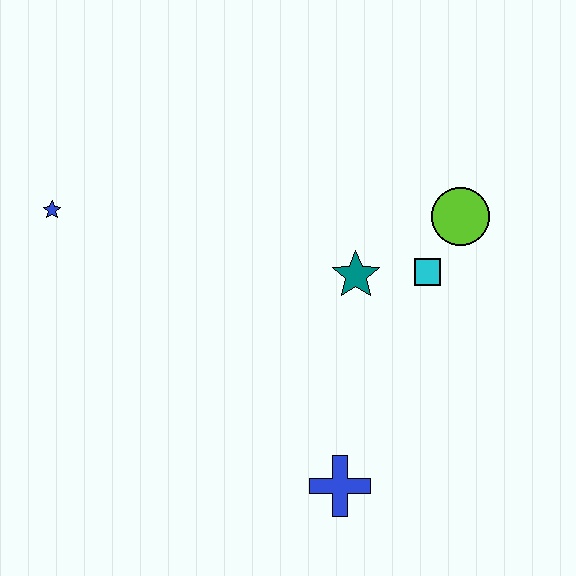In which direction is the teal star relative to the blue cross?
The teal star is above the blue cross.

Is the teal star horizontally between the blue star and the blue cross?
No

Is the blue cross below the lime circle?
Yes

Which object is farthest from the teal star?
The blue star is farthest from the teal star.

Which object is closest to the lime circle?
The cyan square is closest to the lime circle.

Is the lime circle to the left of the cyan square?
No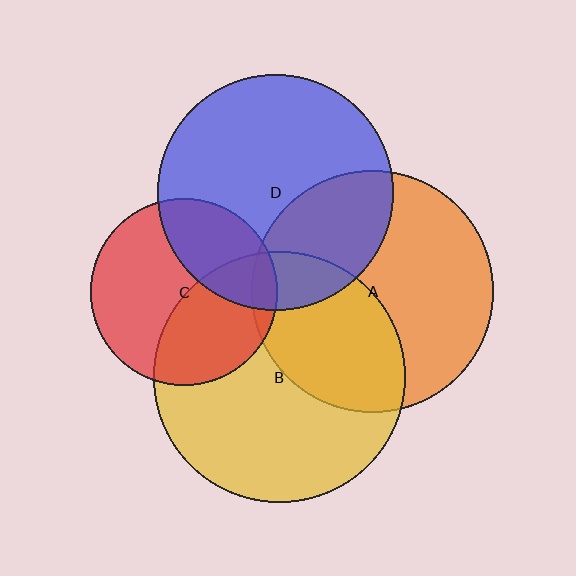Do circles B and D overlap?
Yes.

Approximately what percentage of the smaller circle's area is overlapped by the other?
Approximately 15%.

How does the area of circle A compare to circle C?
Approximately 1.7 times.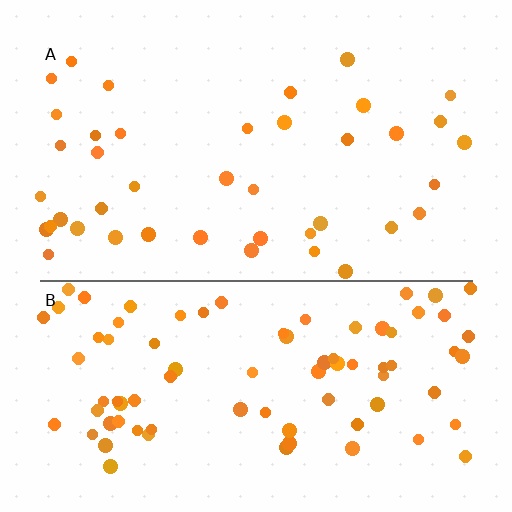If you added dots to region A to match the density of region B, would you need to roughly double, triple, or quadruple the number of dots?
Approximately double.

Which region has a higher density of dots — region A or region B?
B (the bottom).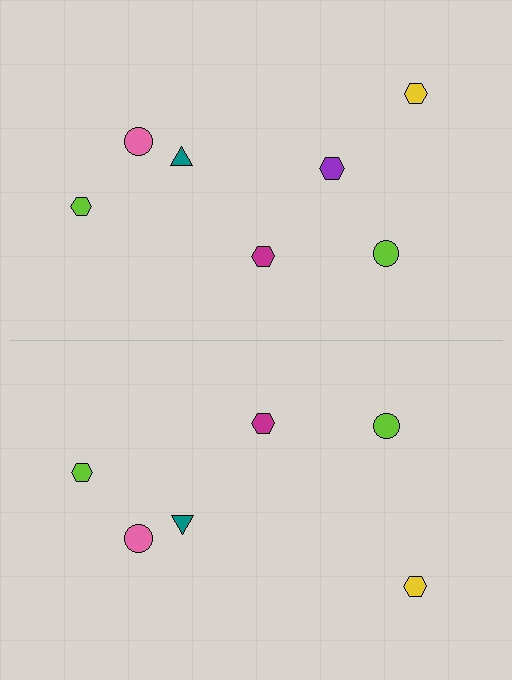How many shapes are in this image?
There are 13 shapes in this image.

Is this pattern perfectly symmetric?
No, the pattern is not perfectly symmetric. A purple hexagon is missing from the bottom side.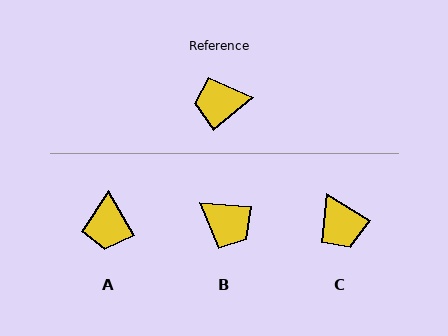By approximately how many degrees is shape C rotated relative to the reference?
Approximately 108 degrees counter-clockwise.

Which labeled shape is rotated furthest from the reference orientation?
B, about 136 degrees away.